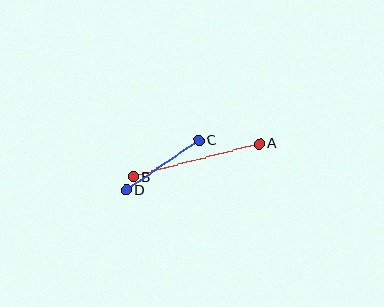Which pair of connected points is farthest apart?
Points A and B are farthest apart.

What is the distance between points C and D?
The distance is approximately 88 pixels.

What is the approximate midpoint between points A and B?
The midpoint is at approximately (196, 160) pixels.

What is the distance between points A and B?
The distance is approximately 130 pixels.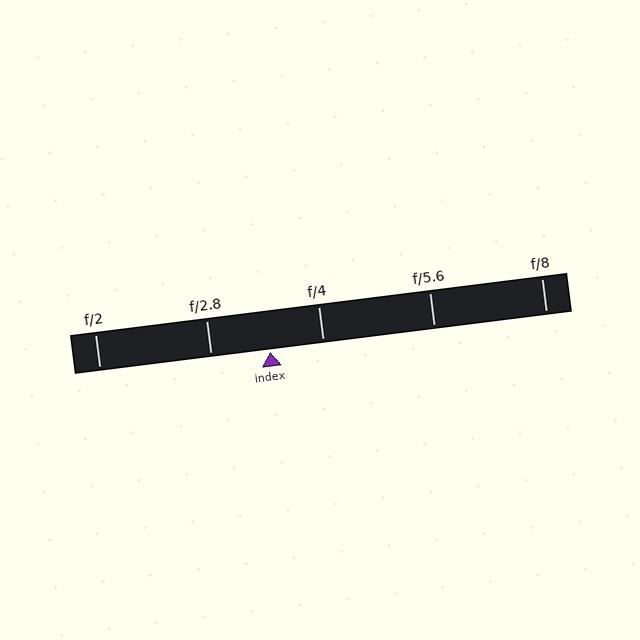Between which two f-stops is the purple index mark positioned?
The index mark is between f/2.8 and f/4.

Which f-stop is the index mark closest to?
The index mark is closest to f/4.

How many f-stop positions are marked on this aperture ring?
There are 5 f-stop positions marked.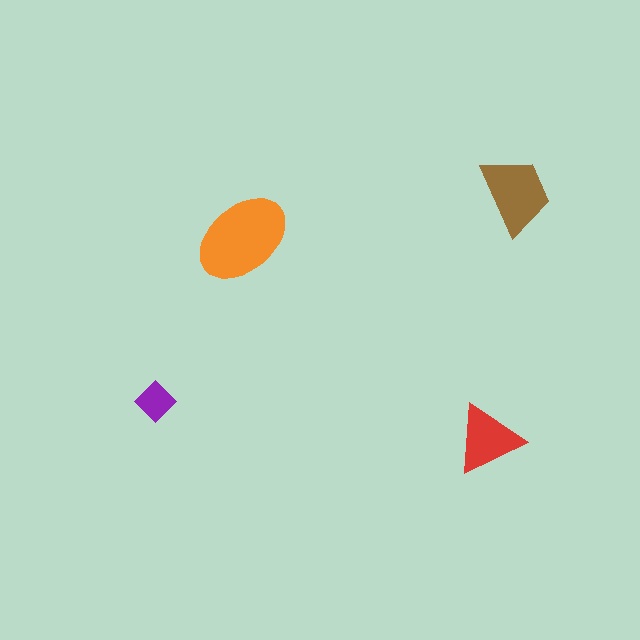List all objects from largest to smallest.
The orange ellipse, the brown trapezoid, the red triangle, the purple diamond.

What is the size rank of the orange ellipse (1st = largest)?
1st.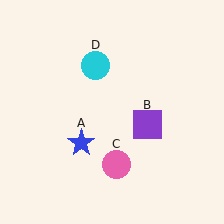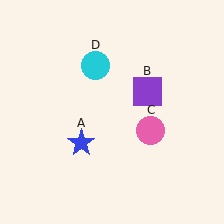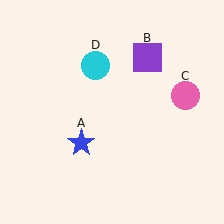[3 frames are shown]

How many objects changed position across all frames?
2 objects changed position: purple square (object B), pink circle (object C).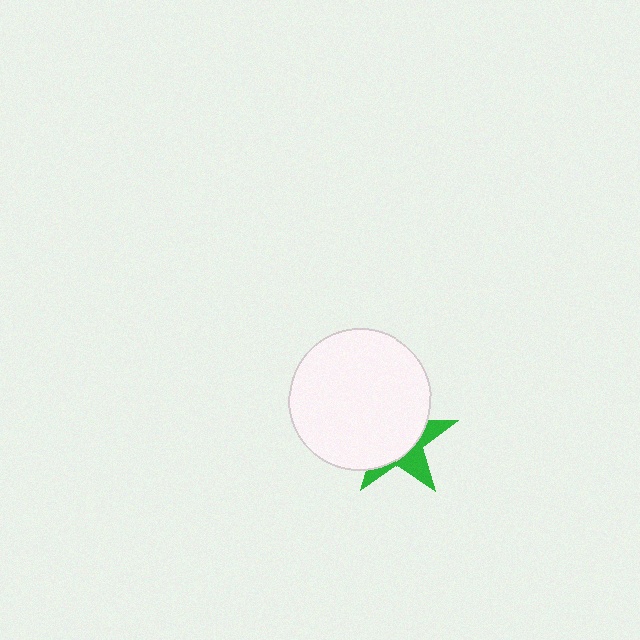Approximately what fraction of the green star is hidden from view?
Roughly 66% of the green star is hidden behind the white circle.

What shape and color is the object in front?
The object in front is a white circle.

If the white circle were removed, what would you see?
You would see the complete green star.